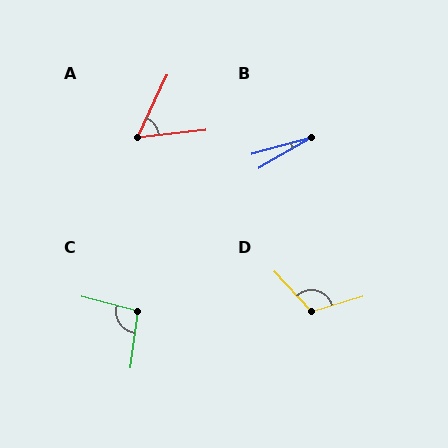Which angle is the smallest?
B, at approximately 15 degrees.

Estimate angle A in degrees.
Approximately 58 degrees.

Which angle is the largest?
D, at approximately 116 degrees.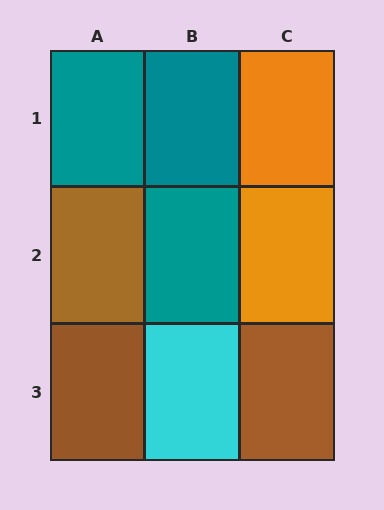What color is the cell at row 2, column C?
Orange.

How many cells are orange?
2 cells are orange.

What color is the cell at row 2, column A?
Brown.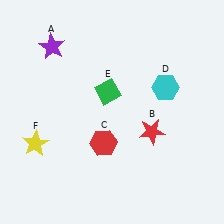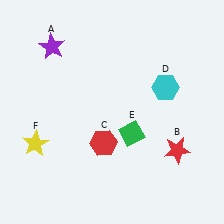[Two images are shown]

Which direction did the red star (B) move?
The red star (B) moved right.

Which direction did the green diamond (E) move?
The green diamond (E) moved down.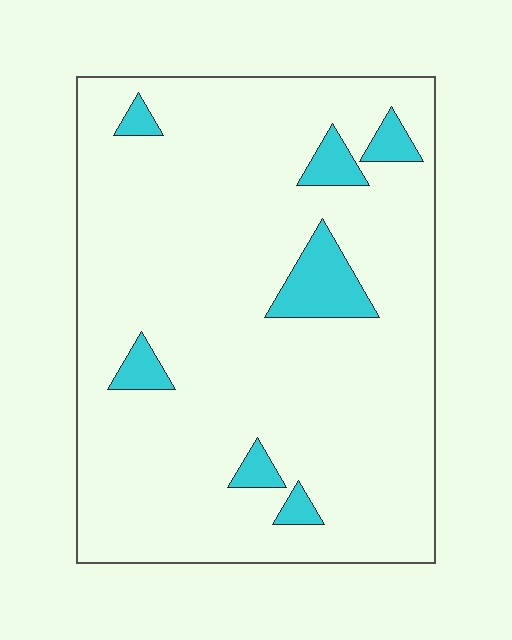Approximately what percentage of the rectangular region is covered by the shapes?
Approximately 10%.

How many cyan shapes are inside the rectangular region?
7.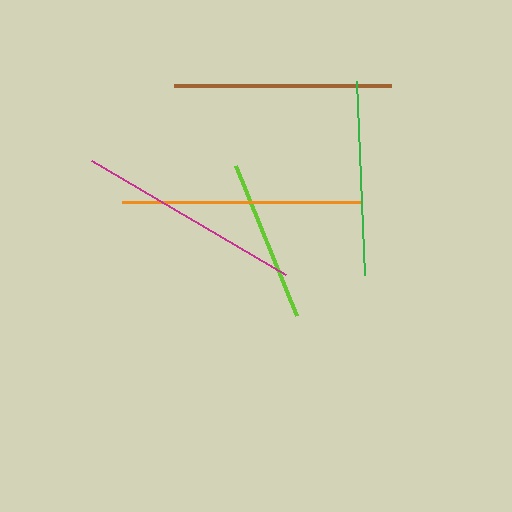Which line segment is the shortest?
The lime line is the shortest at approximately 162 pixels.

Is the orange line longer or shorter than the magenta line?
The orange line is longer than the magenta line.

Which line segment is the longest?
The orange line is the longest at approximately 239 pixels.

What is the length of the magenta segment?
The magenta segment is approximately 224 pixels long.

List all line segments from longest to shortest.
From longest to shortest: orange, magenta, brown, green, lime.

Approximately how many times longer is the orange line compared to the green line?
The orange line is approximately 1.2 times the length of the green line.